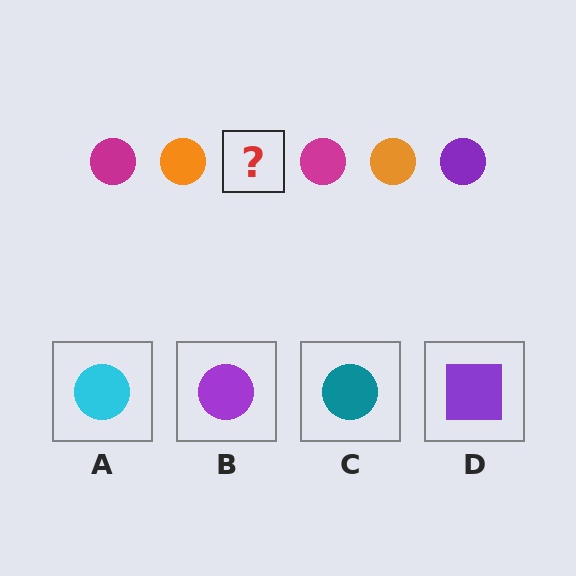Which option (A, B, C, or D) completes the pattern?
B.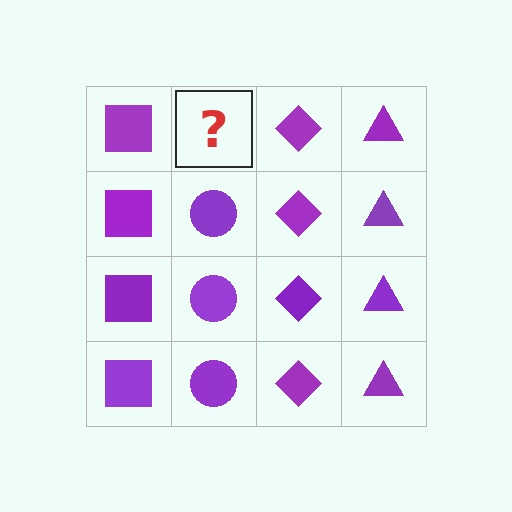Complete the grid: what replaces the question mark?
The question mark should be replaced with a purple circle.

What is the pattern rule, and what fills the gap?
The rule is that each column has a consistent shape. The gap should be filled with a purple circle.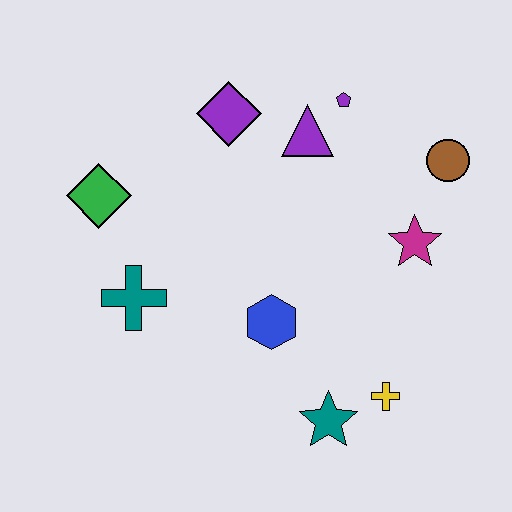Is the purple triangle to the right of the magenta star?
No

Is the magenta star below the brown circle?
Yes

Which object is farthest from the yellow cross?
The green diamond is farthest from the yellow cross.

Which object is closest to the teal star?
The yellow cross is closest to the teal star.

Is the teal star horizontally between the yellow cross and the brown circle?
No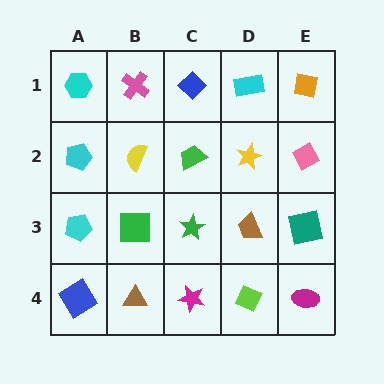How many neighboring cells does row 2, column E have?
3.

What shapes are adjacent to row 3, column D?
A yellow star (row 2, column D), a lime diamond (row 4, column D), a green star (row 3, column C), a teal square (row 3, column E).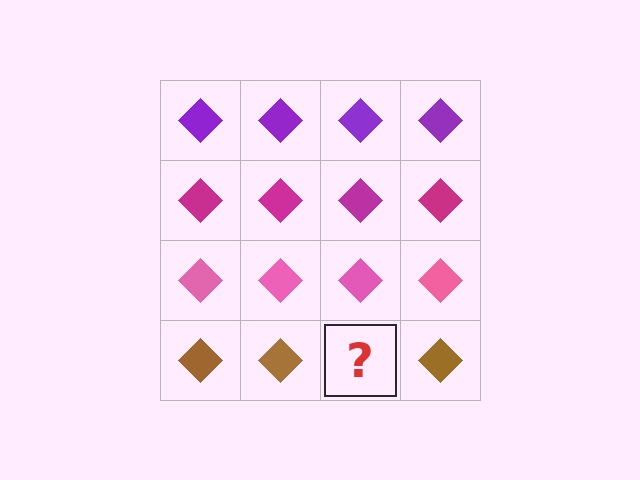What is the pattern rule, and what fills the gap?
The rule is that each row has a consistent color. The gap should be filled with a brown diamond.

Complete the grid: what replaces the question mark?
The question mark should be replaced with a brown diamond.